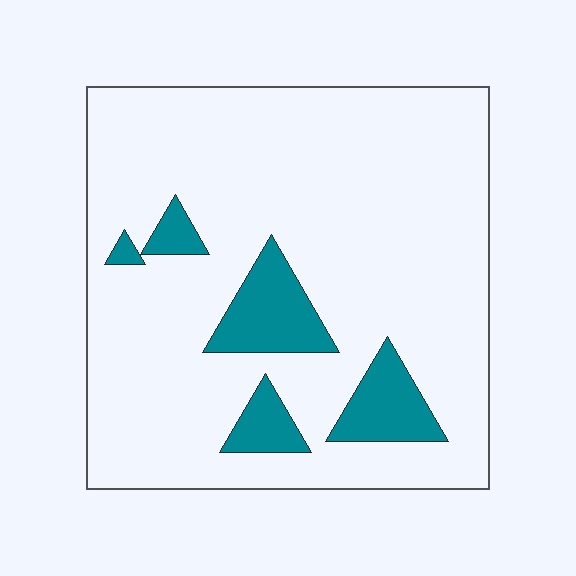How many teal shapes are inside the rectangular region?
5.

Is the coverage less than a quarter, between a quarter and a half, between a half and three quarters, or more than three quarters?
Less than a quarter.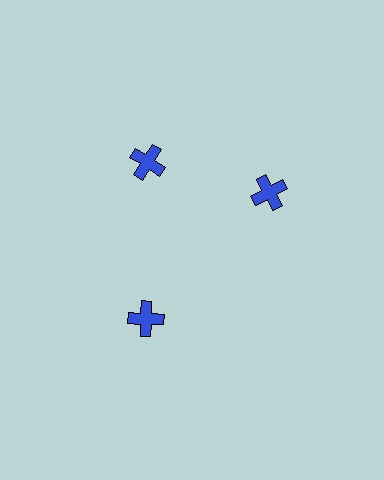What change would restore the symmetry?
The symmetry would be restored by rotating it back into even spacing with its neighbors so that all 3 crosses sit at equal angles and equal distance from the center.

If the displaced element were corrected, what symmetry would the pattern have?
It would have 3-fold rotational symmetry — the pattern would map onto itself every 120 degrees.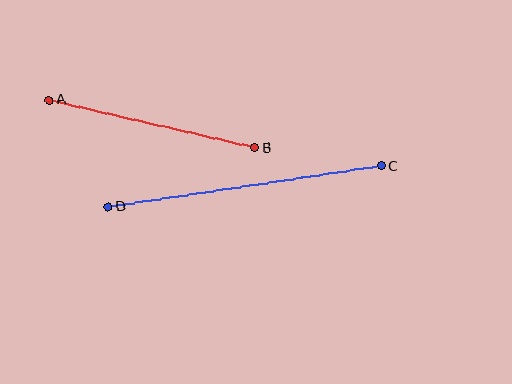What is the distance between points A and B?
The distance is approximately 211 pixels.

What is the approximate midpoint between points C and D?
The midpoint is at approximately (245, 186) pixels.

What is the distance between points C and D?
The distance is approximately 276 pixels.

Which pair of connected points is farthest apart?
Points C and D are farthest apart.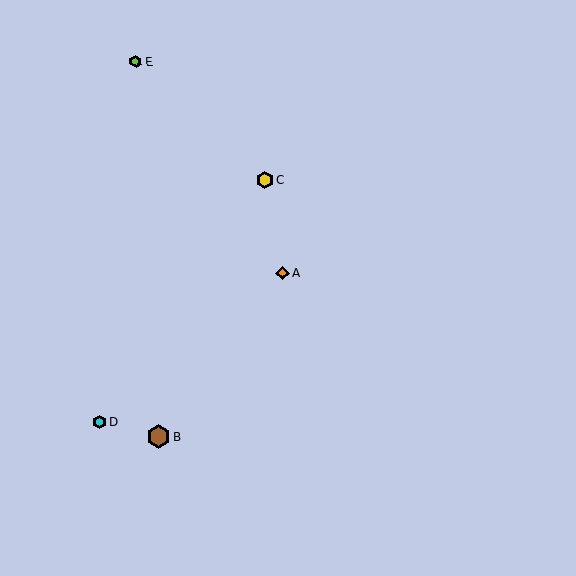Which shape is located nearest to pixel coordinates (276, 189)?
The yellow hexagon (labeled C) at (265, 180) is nearest to that location.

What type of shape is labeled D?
Shape D is a cyan hexagon.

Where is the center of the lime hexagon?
The center of the lime hexagon is at (136, 62).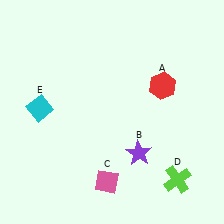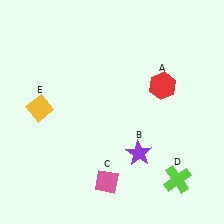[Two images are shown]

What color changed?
The diamond (E) changed from cyan in Image 1 to yellow in Image 2.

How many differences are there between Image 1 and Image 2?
There is 1 difference between the two images.